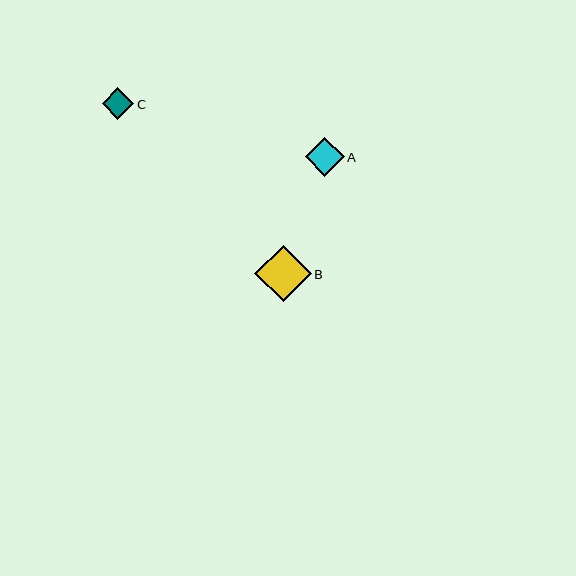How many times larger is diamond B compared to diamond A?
Diamond B is approximately 1.4 times the size of diamond A.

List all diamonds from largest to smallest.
From largest to smallest: B, A, C.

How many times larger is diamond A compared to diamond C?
Diamond A is approximately 1.2 times the size of diamond C.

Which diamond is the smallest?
Diamond C is the smallest with a size of approximately 32 pixels.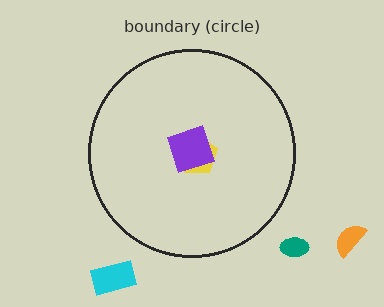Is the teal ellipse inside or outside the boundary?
Outside.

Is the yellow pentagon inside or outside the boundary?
Inside.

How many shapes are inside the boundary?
2 inside, 3 outside.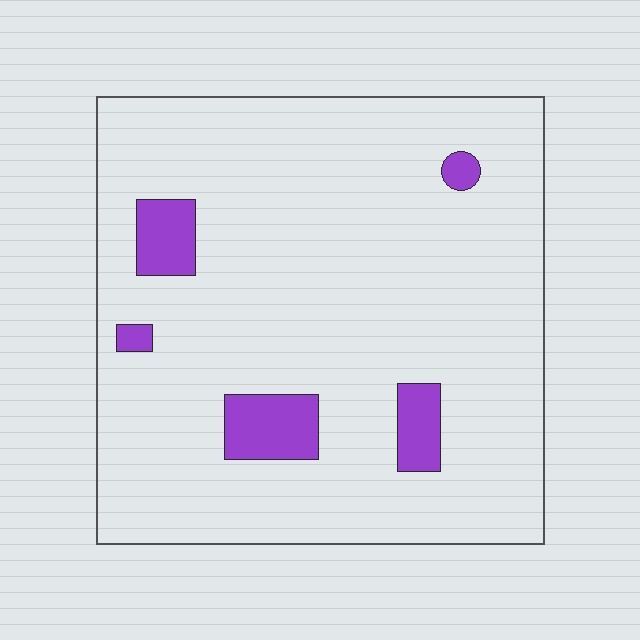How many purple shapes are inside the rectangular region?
5.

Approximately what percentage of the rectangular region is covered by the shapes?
Approximately 10%.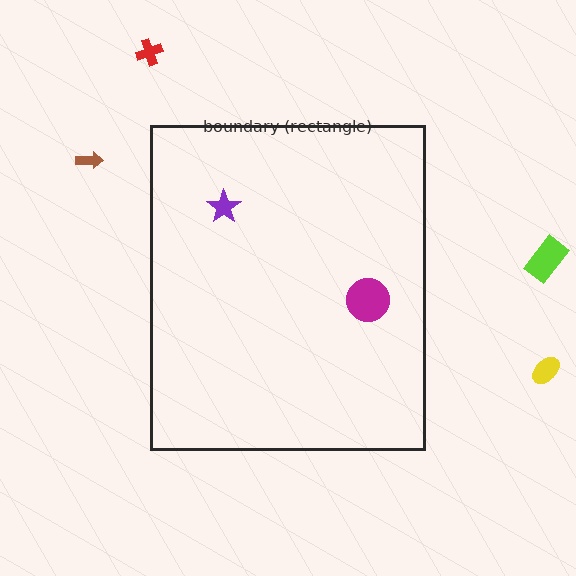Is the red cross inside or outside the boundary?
Outside.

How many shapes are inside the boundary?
2 inside, 4 outside.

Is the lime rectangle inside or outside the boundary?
Outside.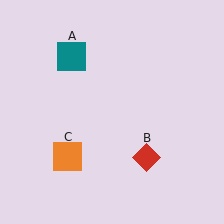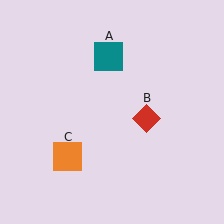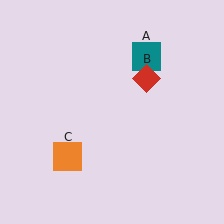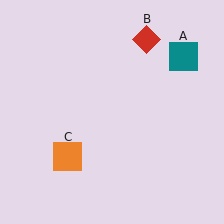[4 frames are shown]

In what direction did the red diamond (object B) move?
The red diamond (object B) moved up.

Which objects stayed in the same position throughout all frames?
Orange square (object C) remained stationary.